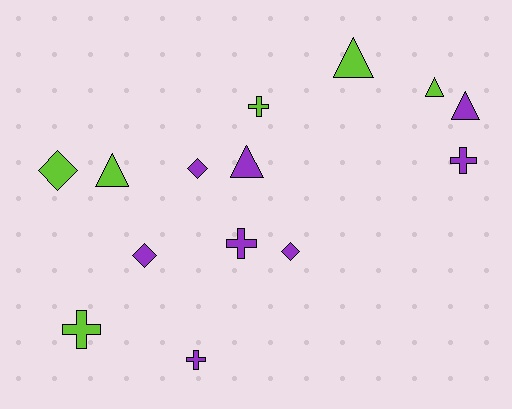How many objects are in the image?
There are 14 objects.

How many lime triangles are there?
There are 3 lime triangles.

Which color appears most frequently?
Purple, with 8 objects.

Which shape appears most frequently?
Cross, with 5 objects.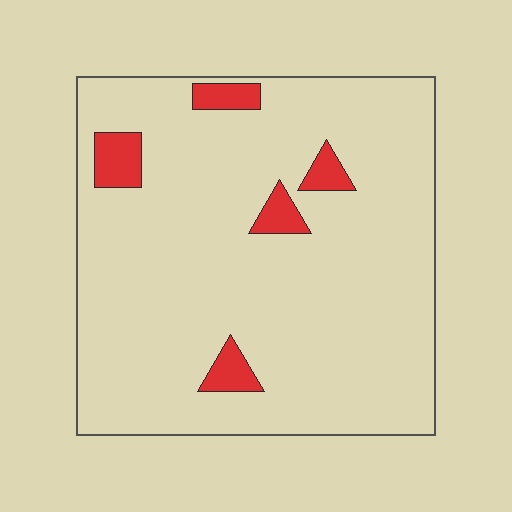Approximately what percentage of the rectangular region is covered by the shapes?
Approximately 10%.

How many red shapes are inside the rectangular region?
5.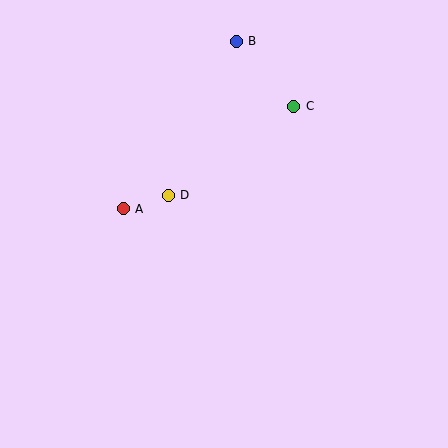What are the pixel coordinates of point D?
Point D is at (168, 195).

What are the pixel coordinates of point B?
Point B is at (236, 41).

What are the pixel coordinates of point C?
Point C is at (294, 106).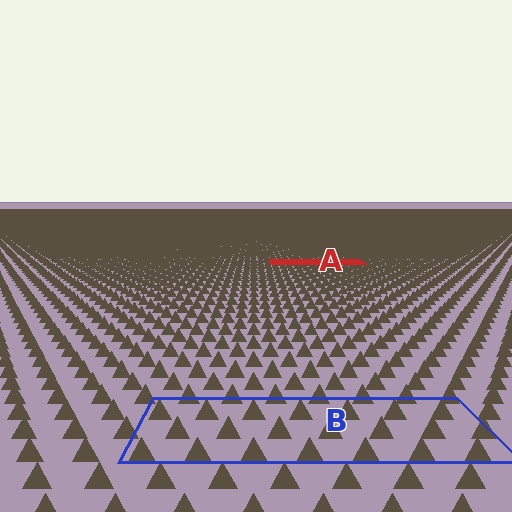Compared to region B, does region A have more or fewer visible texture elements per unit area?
Region A has more texture elements per unit area — they are packed more densely because it is farther away.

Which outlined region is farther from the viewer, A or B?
Region A is farther from the viewer — the texture elements inside it appear smaller and more densely packed.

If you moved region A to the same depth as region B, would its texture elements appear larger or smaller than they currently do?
They would appear larger. At a closer depth, the same texture elements are projected at a bigger on-screen size.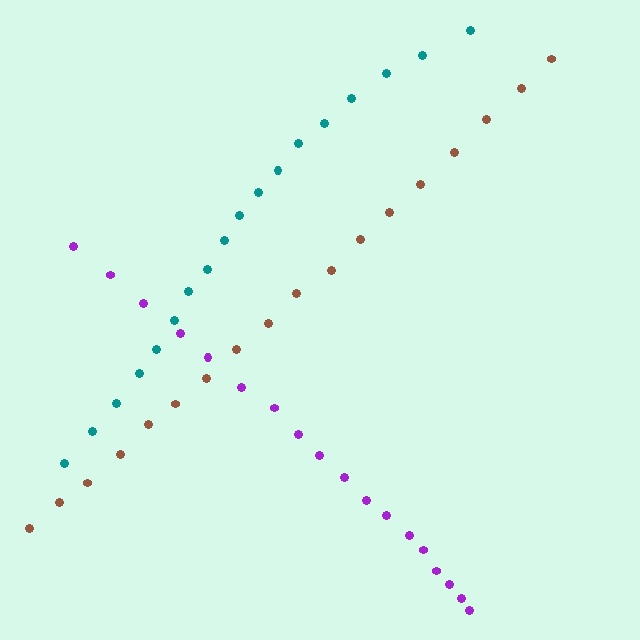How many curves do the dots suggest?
There are 3 distinct paths.